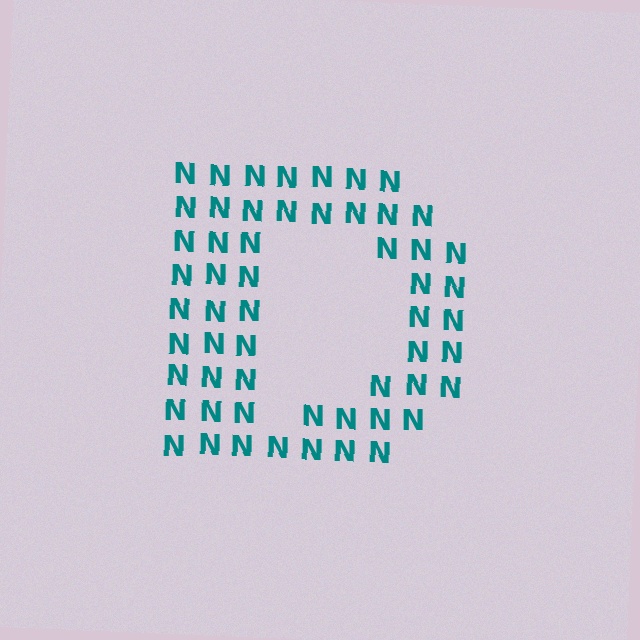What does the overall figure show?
The overall figure shows the letter D.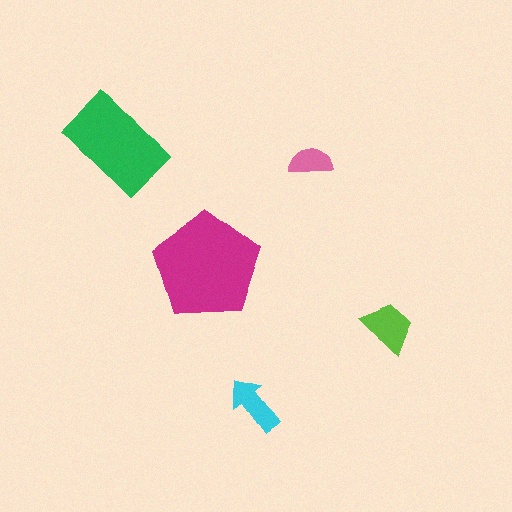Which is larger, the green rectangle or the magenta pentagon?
The magenta pentagon.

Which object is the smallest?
The pink semicircle.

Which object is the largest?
The magenta pentagon.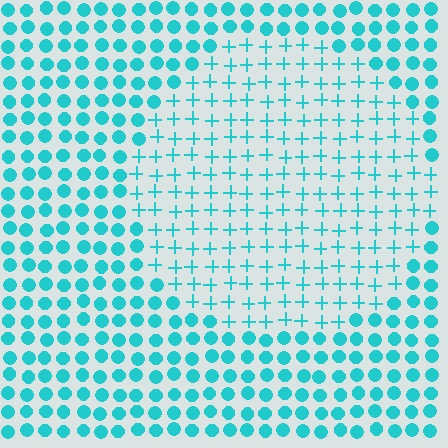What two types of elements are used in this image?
The image uses plus signs inside the circle region and circles outside it.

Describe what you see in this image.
The image is filled with small cyan elements arranged in a uniform grid. A circle-shaped region contains plus signs, while the surrounding area contains circles. The boundary is defined purely by the change in element shape.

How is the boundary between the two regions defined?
The boundary is defined by a change in element shape: plus signs inside vs. circles outside. All elements share the same color and spacing.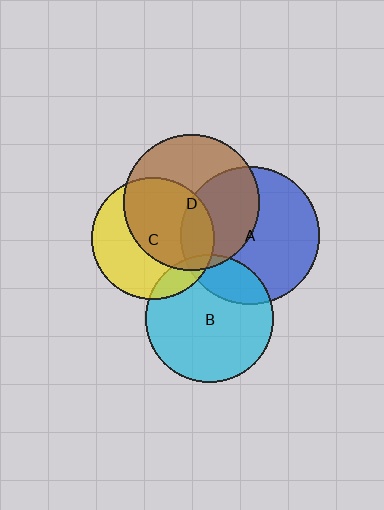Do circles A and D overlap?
Yes.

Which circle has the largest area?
Circle A (blue).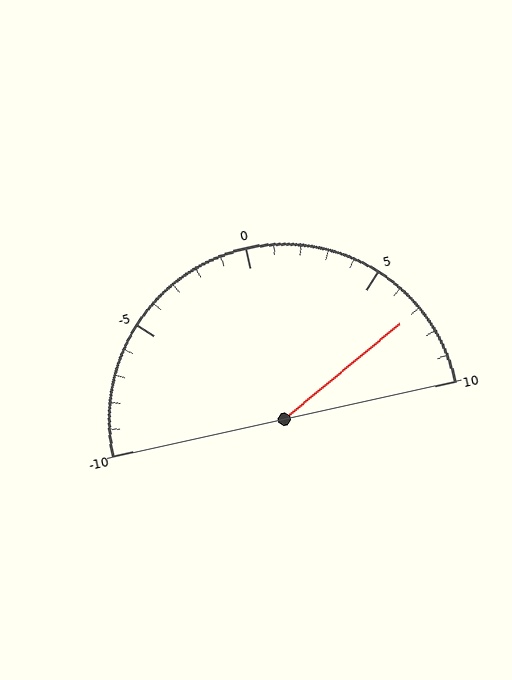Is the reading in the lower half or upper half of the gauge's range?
The reading is in the upper half of the range (-10 to 10).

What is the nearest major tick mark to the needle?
The nearest major tick mark is 5.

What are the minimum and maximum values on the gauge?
The gauge ranges from -10 to 10.